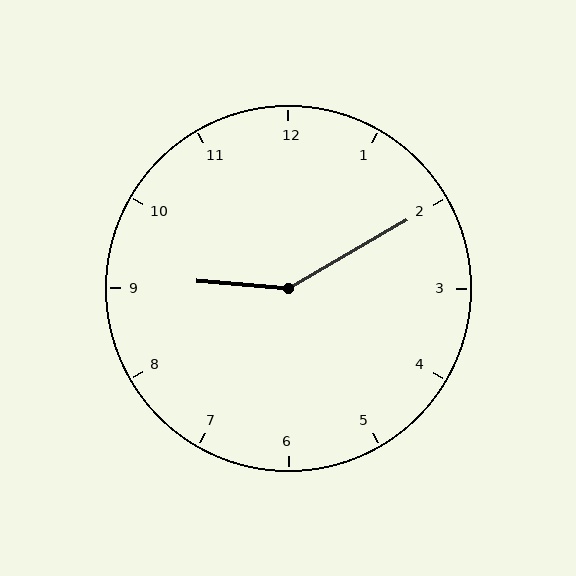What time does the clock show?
9:10.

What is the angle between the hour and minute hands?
Approximately 145 degrees.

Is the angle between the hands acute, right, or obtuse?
It is obtuse.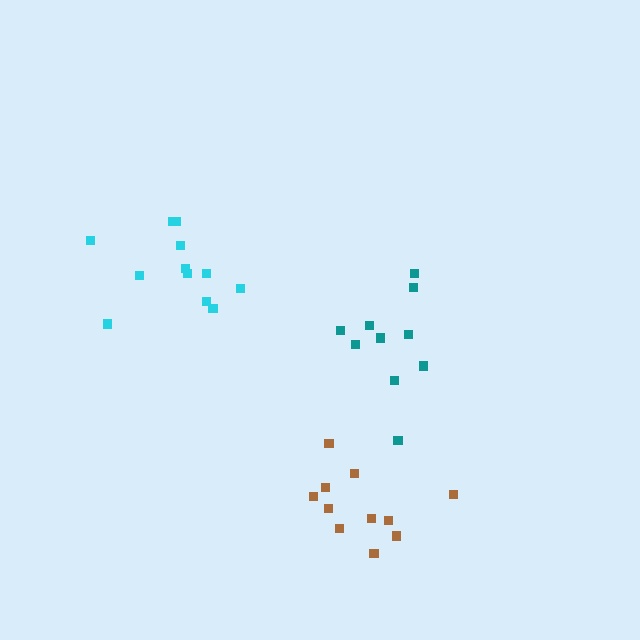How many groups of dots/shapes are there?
There are 3 groups.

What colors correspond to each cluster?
The clusters are colored: cyan, brown, teal.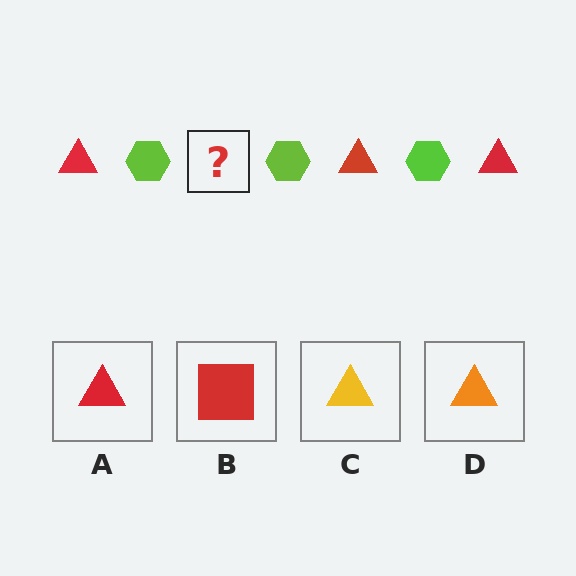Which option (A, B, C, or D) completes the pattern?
A.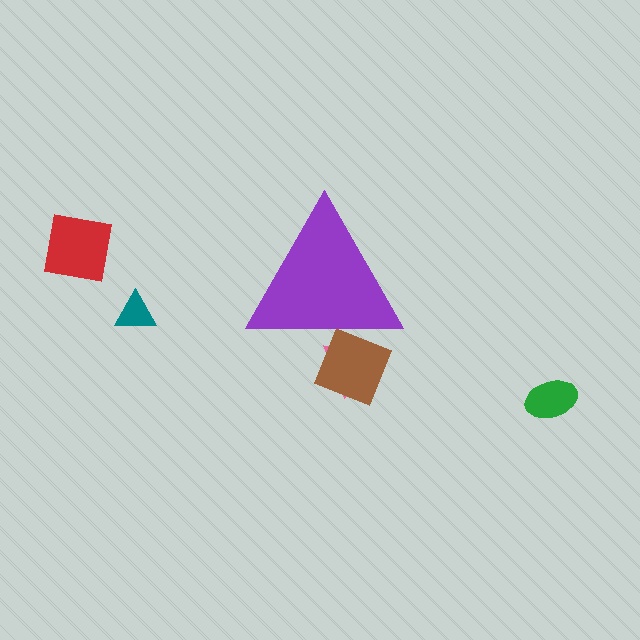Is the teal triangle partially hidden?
No, the teal triangle is fully visible.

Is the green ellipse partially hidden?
No, the green ellipse is fully visible.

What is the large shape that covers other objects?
A purple triangle.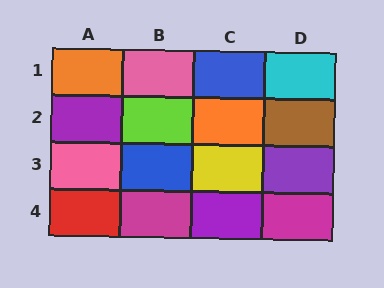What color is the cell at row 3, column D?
Purple.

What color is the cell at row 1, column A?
Orange.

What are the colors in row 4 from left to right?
Red, magenta, purple, magenta.